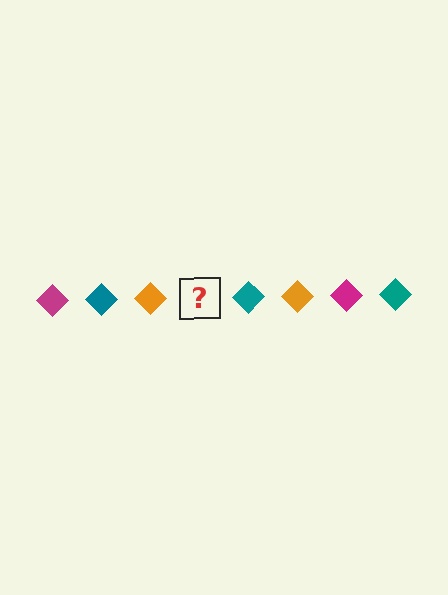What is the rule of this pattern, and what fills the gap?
The rule is that the pattern cycles through magenta, teal, orange diamonds. The gap should be filled with a magenta diamond.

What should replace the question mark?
The question mark should be replaced with a magenta diamond.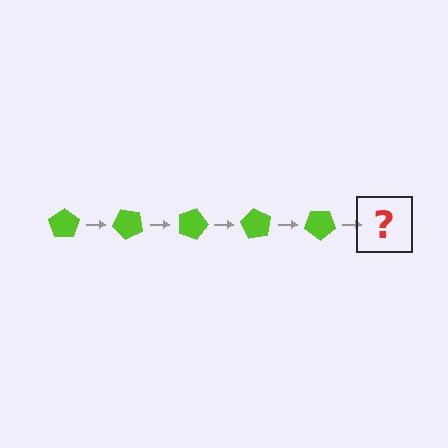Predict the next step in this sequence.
The next step is a lime pentagon rotated 225 degrees.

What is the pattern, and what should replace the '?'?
The pattern is that the pentagon rotates 45 degrees each step. The '?' should be a lime pentagon rotated 225 degrees.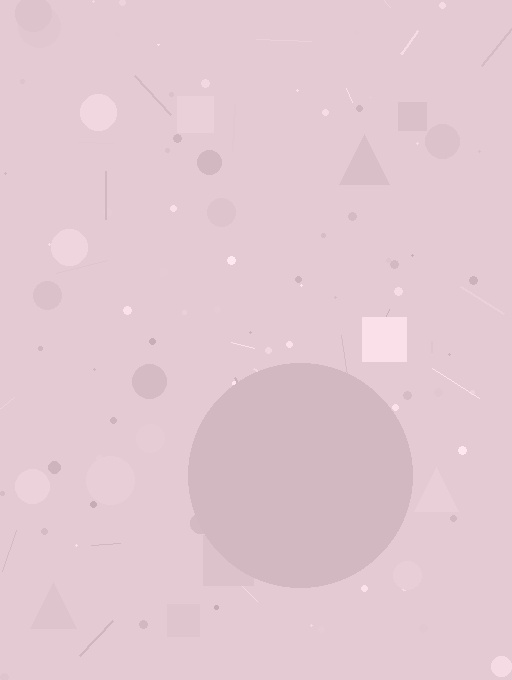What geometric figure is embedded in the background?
A circle is embedded in the background.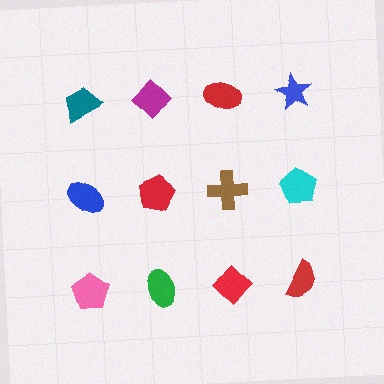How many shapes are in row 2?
4 shapes.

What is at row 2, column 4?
A cyan pentagon.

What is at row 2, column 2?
A red pentagon.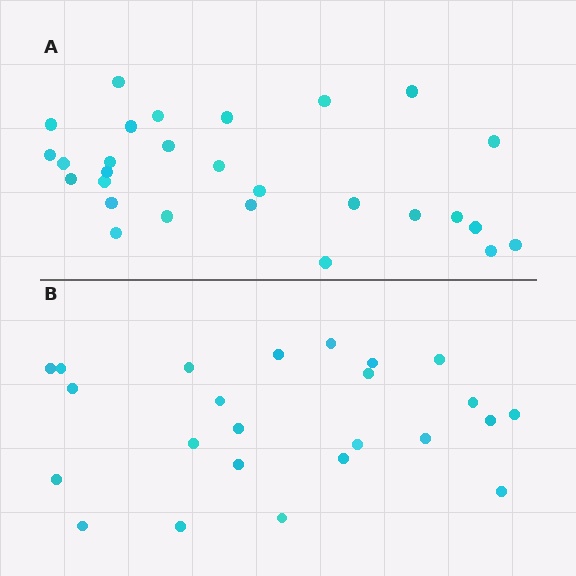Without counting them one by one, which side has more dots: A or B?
Region A (the top region) has more dots.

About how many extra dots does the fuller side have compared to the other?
Region A has about 4 more dots than region B.